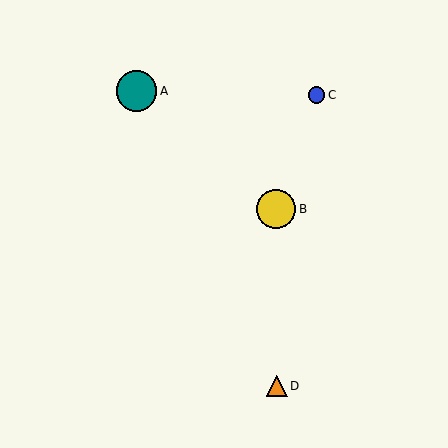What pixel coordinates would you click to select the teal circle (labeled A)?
Click at (136, 91) to select the teal circle A.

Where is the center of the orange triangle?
The center of the orange triangle is at (277, 386).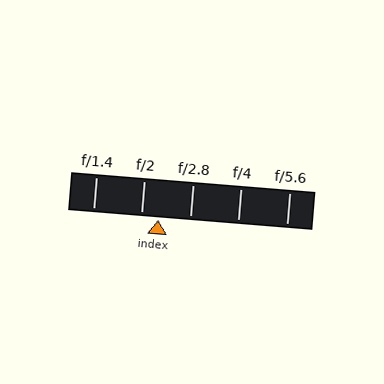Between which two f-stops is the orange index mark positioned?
The index mark is between f/2 and f/2.8.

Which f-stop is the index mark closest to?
The index mark is closest to f/2.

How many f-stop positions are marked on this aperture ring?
There are 5 f-stop positions marked.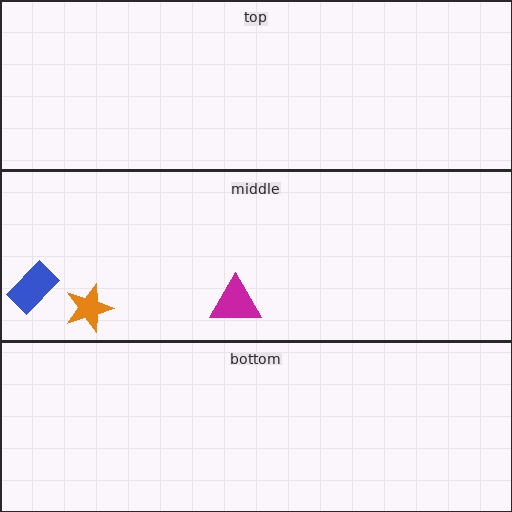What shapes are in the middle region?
The orange star, the magenta triangle, the blue rectangle.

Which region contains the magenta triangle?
The middle region.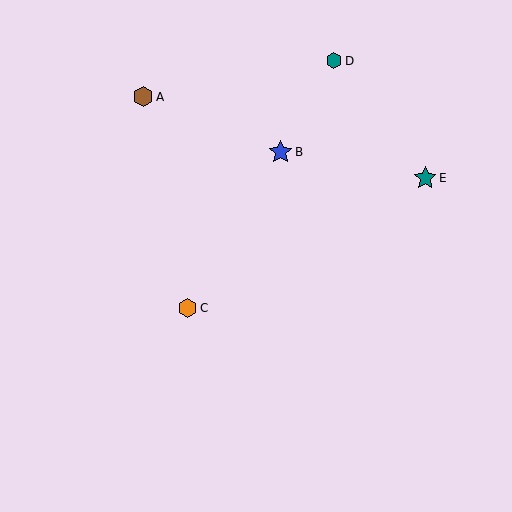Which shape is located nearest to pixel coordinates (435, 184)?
The teal star (labeled E) at (425, 178) is nearest to that location.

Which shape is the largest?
The blue star (labeled B) is the largest.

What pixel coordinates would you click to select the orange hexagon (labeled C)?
Click at (187, 308) to select the orange hexagon C.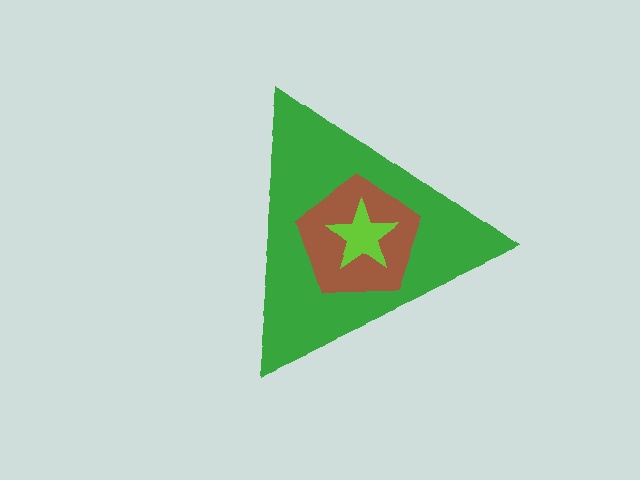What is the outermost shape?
The green triangle.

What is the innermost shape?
The lime star.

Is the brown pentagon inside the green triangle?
Yes.